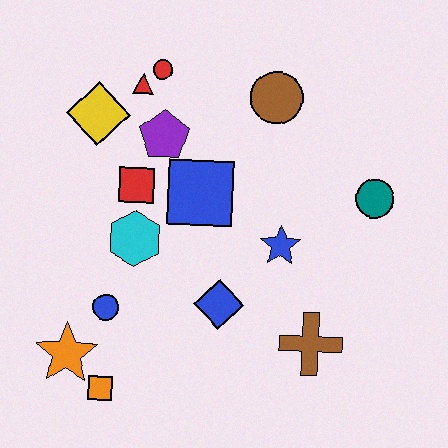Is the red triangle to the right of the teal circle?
No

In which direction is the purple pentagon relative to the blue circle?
The purple pentagon is above the blue circle.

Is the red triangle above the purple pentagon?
Yes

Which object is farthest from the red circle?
The orange square is farthest from the red circle.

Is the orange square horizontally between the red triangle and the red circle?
No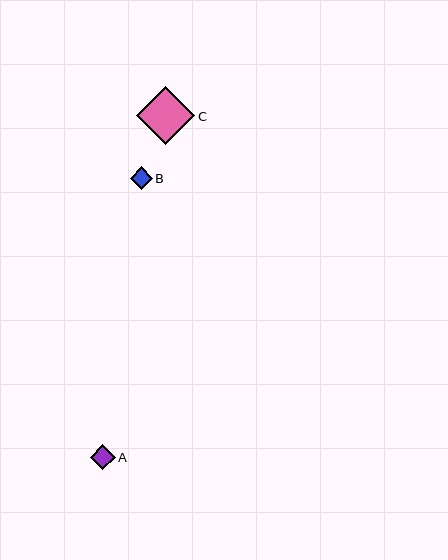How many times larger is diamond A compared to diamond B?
Diamond A is approximately 1.1 times the size of diamond B.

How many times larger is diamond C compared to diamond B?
Diamond C is approximately 2.6 times the size of diamond B.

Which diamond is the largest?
Diamond C is the largest with a size of approximately 58 pixels.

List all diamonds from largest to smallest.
From largest to smallest: C, A, B.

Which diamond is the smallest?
Diamond B is the smallest with a size of approximately 22 pixels.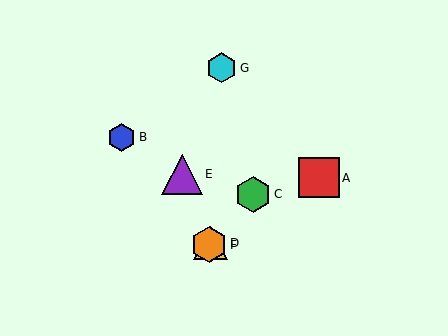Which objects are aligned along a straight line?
Objects C, D, F are aligned along a straight line.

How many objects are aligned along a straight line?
3 objects (C, D, F) are aligned along a straight line.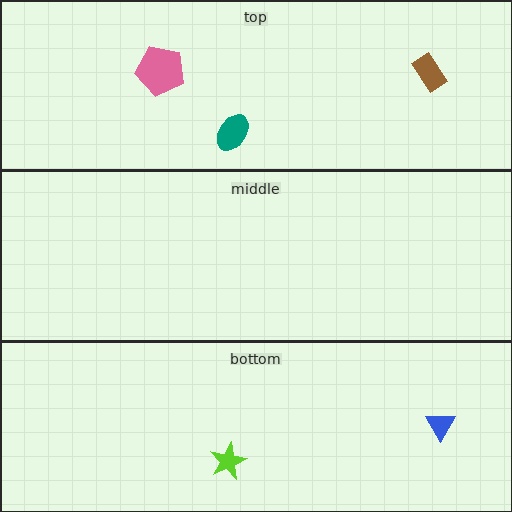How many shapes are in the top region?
3.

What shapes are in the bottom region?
The blue triangle, the lime star.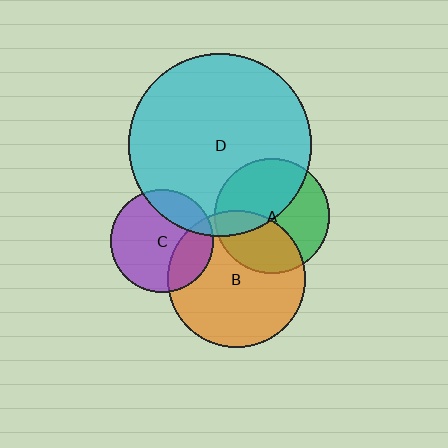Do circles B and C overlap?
Yes.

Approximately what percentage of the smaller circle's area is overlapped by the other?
Approximately 25%.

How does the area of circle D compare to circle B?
Approximately 1.8 times.